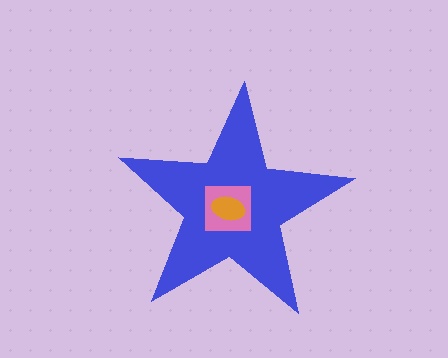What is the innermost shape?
The orange ellipse.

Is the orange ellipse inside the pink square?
Yes.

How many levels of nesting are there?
3.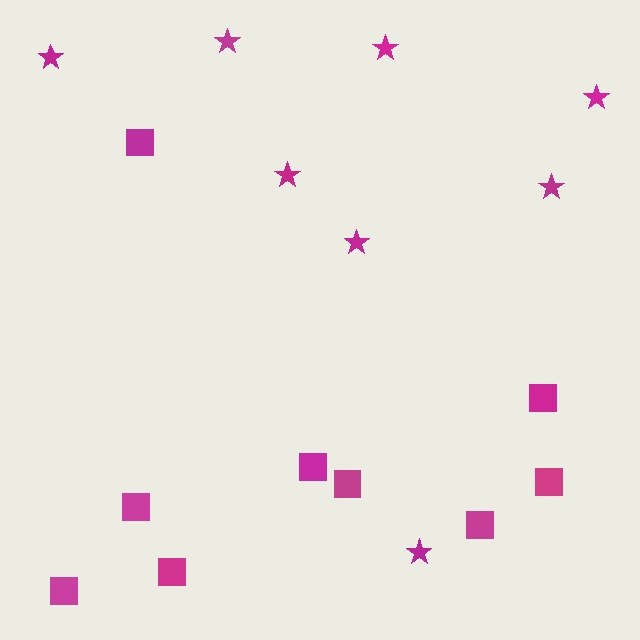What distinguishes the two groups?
There are 2 groups: one group of stars (8) and one group of squares (9).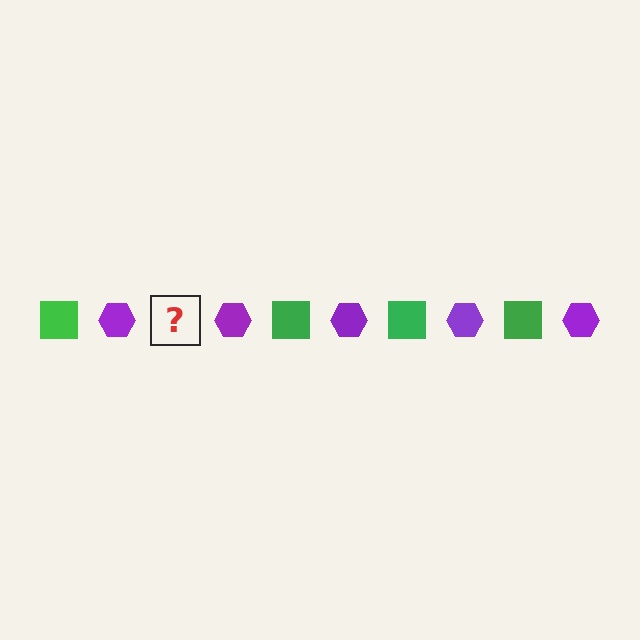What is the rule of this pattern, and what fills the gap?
The rule is that the pattern alternates between green square and purple hexagon. The gap should be filled with a green square.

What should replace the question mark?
The question mark should be replaced with a green square.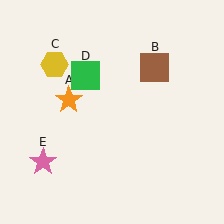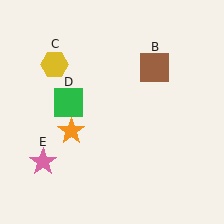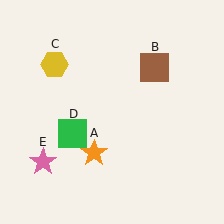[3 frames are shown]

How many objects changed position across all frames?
2 objects changed position: orange star (object A), green square (object D).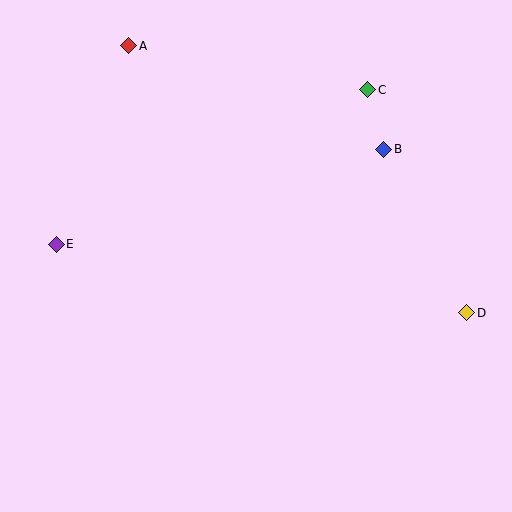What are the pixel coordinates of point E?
Point E is at (56, 244).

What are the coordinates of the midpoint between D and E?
The midpoint between D and E is at (262, 279).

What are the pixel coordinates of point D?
Point D is at (467, 313).